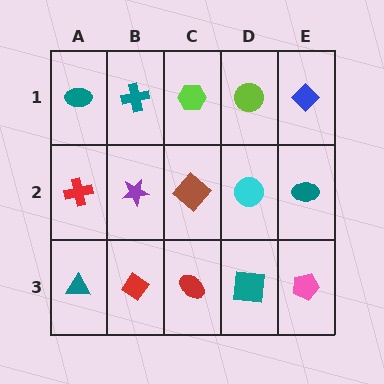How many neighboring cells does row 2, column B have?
4.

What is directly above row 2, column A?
A teal ellipse.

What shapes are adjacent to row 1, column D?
A cyan circle (row 2, column D), a lime hexagon (row 1, column C), a blue diamond (row 1, column E).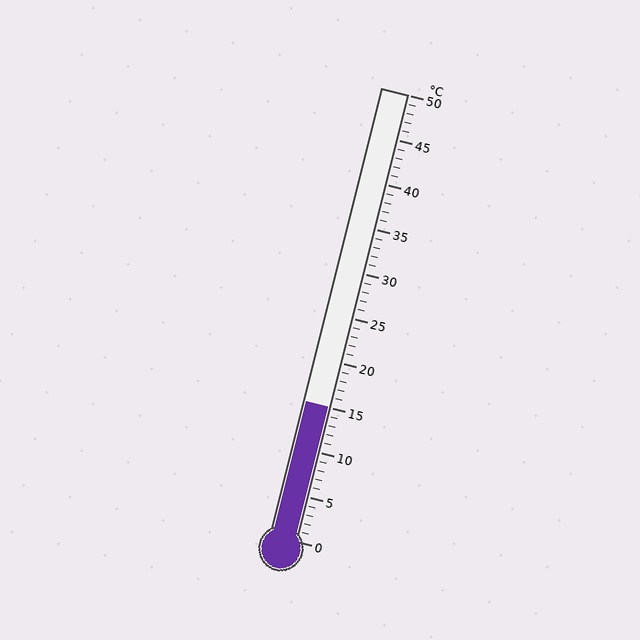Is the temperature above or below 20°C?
The temperature is below 20°C.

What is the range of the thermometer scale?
The thermometer scale ranges from 0°C to 50°C.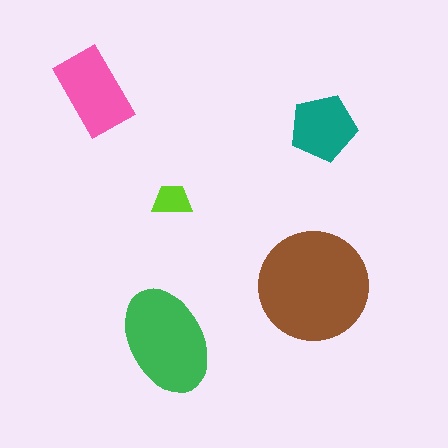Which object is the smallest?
The lime trapezoid.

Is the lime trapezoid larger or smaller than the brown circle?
Smaller.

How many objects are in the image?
There are 5 objects in the image.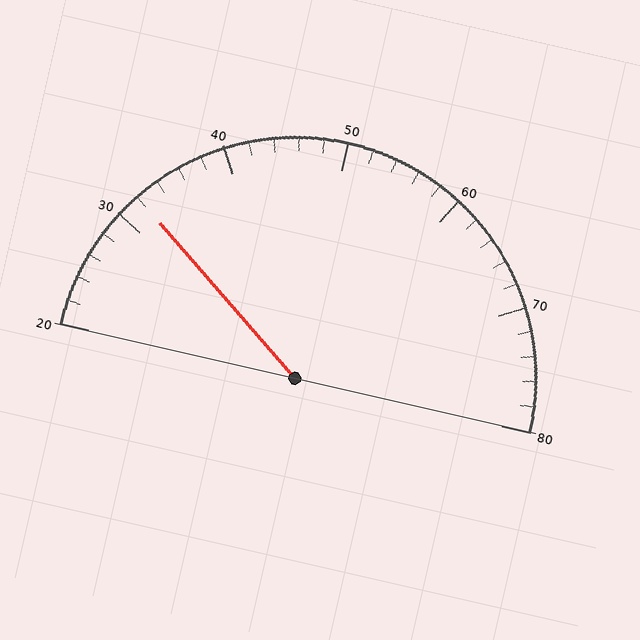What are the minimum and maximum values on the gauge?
The gauge ranges from 20 to 80.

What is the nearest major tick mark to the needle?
The nearest major tick mark is 30.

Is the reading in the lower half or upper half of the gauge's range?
The reading is in the lower half of the range (20 to 80).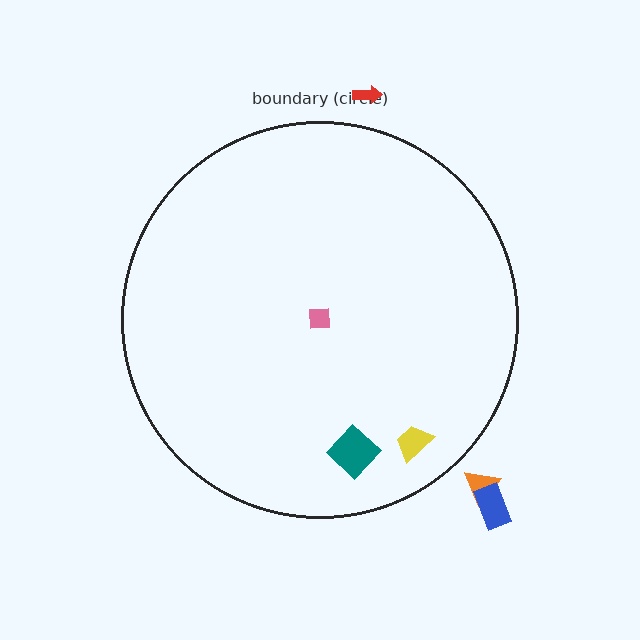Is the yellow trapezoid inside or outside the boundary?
Inside.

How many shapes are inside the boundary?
3 inside, 3 outside.